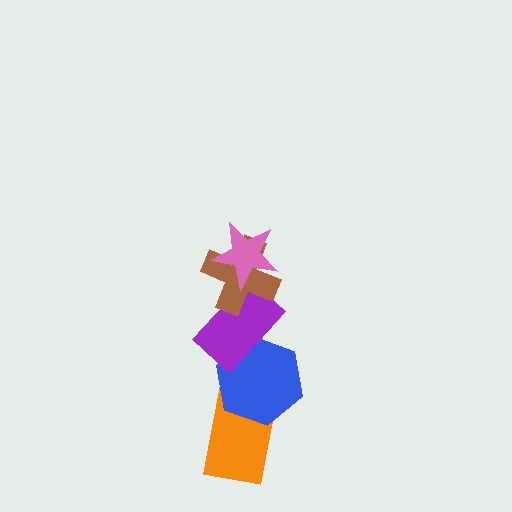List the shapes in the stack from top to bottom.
From top to bottom: the pink star, the brown cross, the purple rectangle, the blue hexagon, the orange rectangle.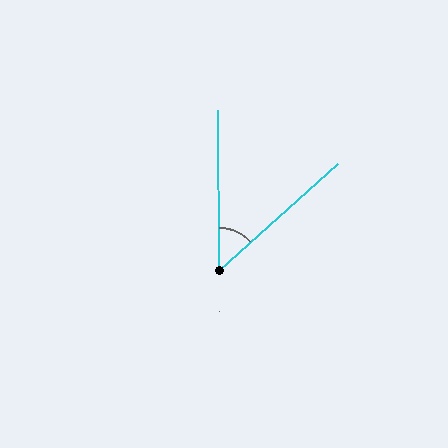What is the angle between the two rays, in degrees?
Approximately 49 degrees.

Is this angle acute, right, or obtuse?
It is acute.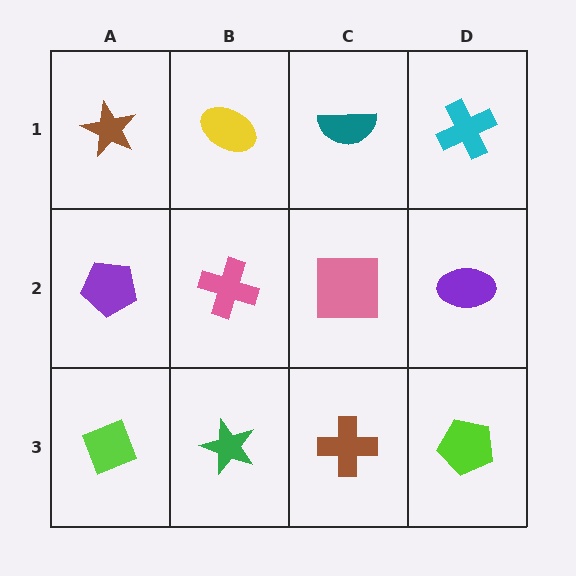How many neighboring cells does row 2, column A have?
3.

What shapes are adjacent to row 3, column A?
A purple pentagon (row 2, column A), a green star (row 3, column B).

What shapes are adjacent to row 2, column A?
A brown star (row 1, column A), a lime diamond (row 3, column A), a pink cross (row 2, column B).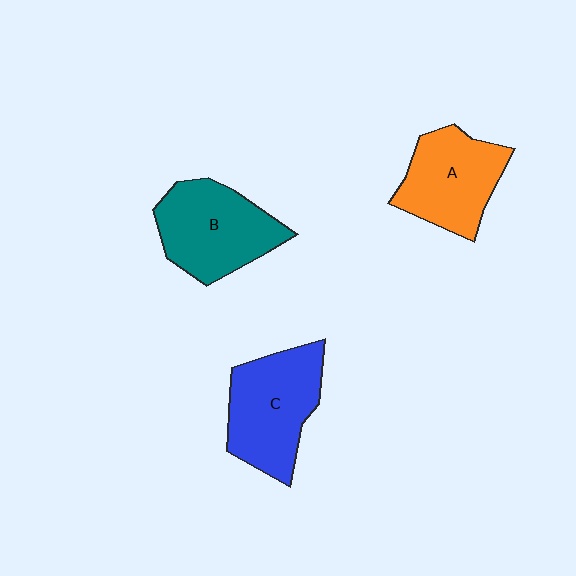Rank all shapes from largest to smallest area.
From largest to smallest: C (blue), B (teal), A (orange).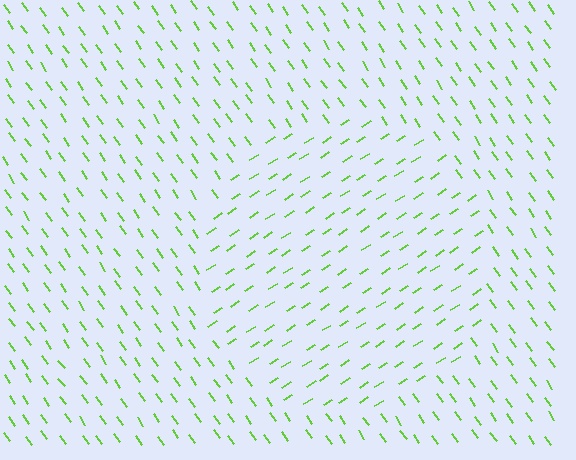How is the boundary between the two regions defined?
The boundary is defined purely by a change in line orientation (approximately 87 degrees difference). All lines are the same color and thickness.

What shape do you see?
I see a circle.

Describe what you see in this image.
The image is filled with small lime line segments. A circle region in the image has lines oriented differently from the surrounding lines, creating a visible texture boundary.